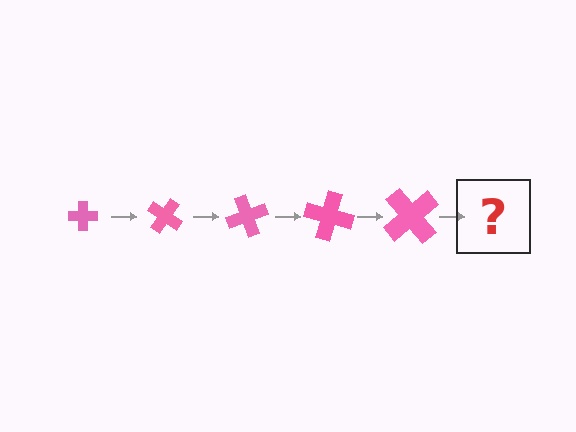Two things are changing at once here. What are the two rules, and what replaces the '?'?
The two rules are that the cross grows larger each step and it rotates 35 degrees each step. The '?' should be a cross, larger than the previous one and rotated 175 degrees from the start.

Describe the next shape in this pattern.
It should be a cross, larger than the previous one and rotated 175 degrees from the start.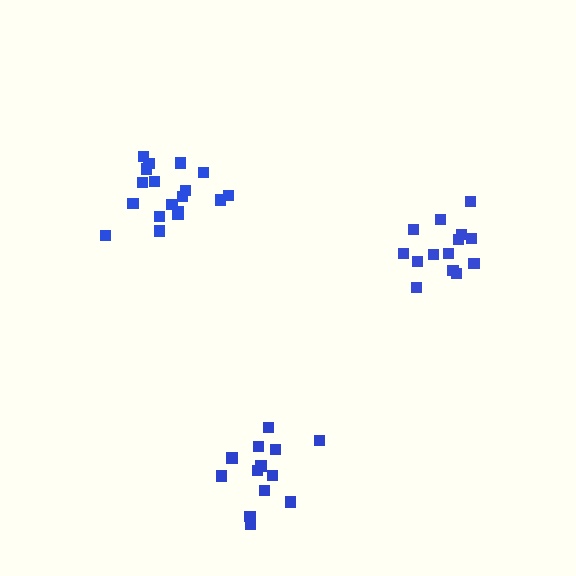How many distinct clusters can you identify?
There are 3 distinct clusters.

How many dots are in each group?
Group 1: 18 dots, Group 2: 13 dots, Group 3: 14 dots (45 total).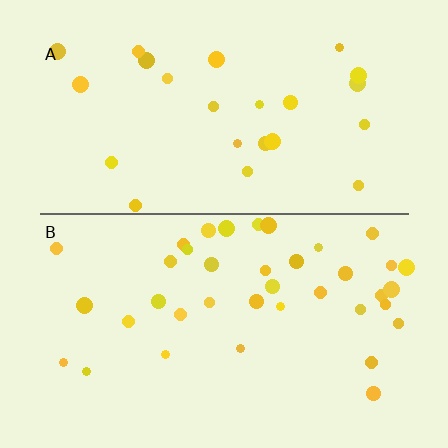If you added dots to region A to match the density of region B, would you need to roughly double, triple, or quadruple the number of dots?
Approximately double.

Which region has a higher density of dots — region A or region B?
B (the bottom).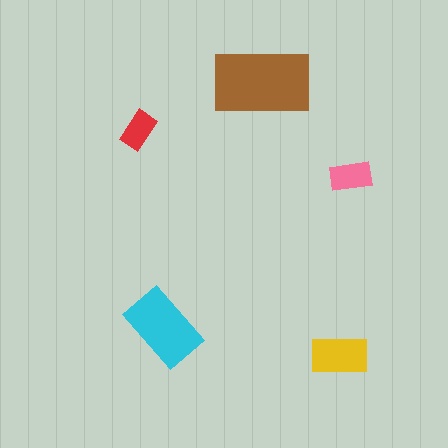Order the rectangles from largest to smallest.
the brown one, the cyan one, the yellow one, the pink one, the red one.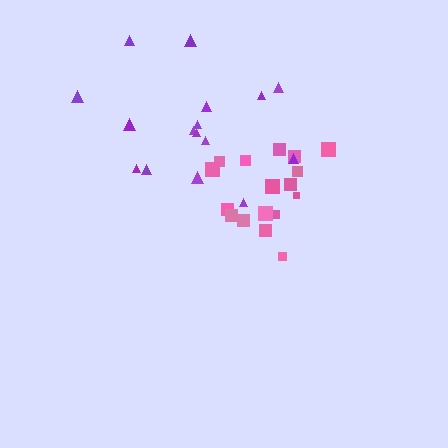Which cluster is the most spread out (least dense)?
Purple.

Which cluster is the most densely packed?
Pink.